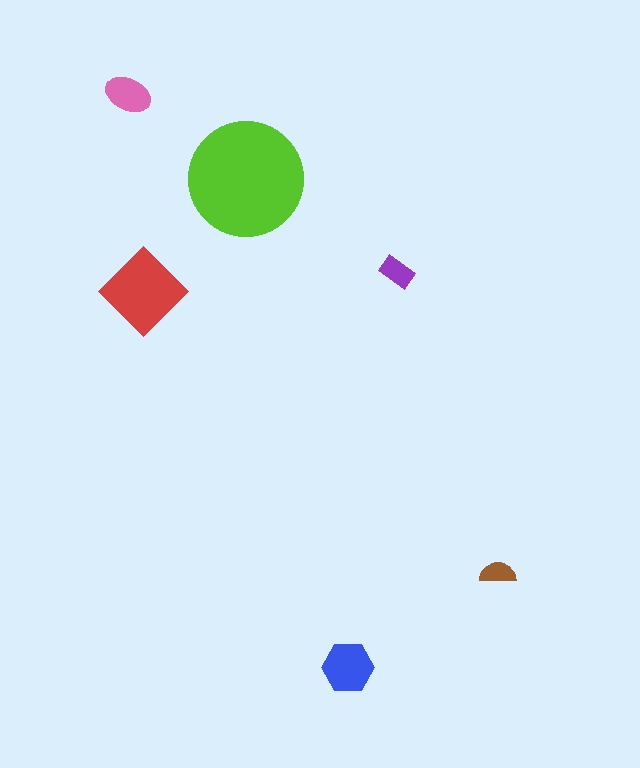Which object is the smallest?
The brown semicircle.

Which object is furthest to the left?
The pink ellipse is leftmost.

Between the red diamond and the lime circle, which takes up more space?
The lime circle.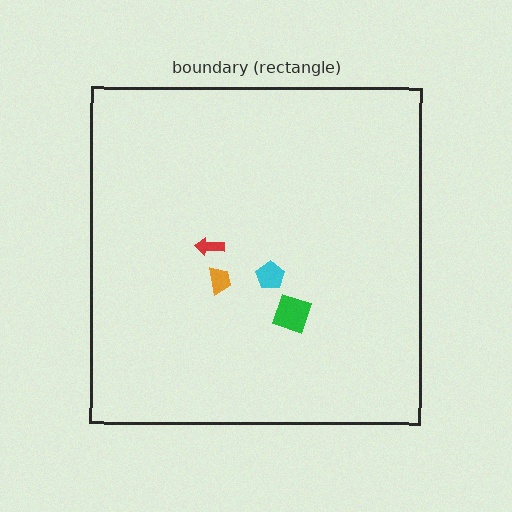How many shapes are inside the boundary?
4 inside, 0 outside.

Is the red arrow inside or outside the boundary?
Inside.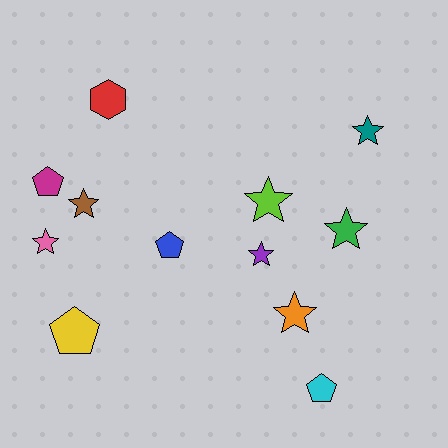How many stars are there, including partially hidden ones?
There are 7 stars.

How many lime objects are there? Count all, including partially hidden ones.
There is 1 lime object.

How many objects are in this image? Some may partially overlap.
There are 12 objects.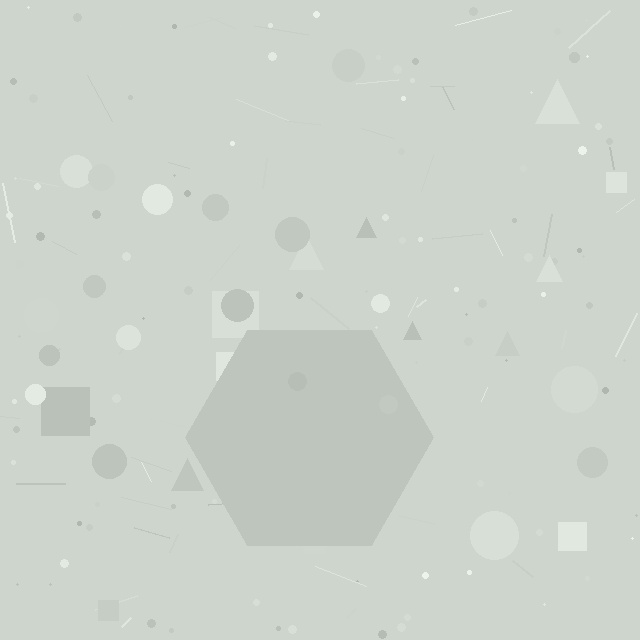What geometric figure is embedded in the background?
A hexagon is embedded in the background.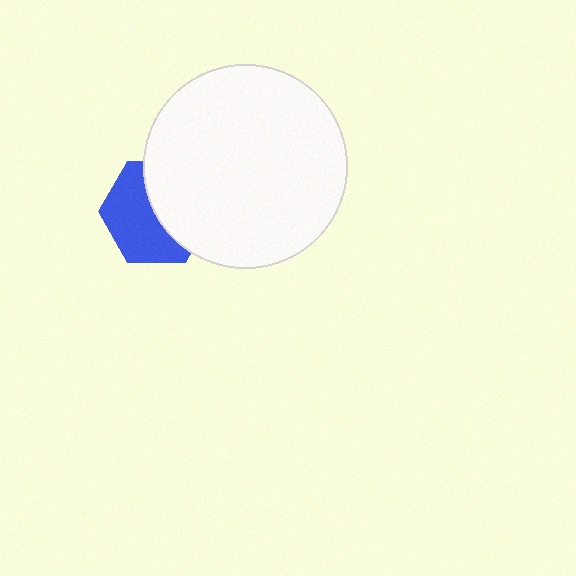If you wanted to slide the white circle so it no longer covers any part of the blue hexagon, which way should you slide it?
Slide it right — that is the most direct way to separate the two shapes.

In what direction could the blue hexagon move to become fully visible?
The blue hexagon could move left. That would shift it out from behind the white circle entirely.